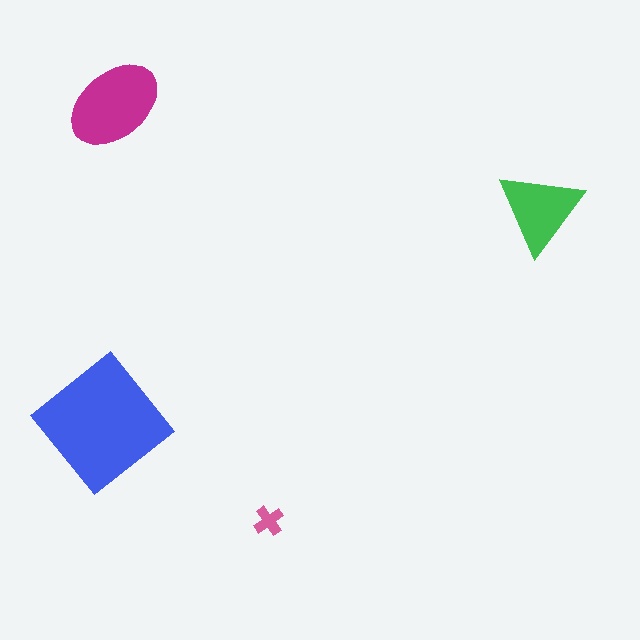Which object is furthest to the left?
The blue diamond is leftmost.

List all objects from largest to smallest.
The blue diamond, the magenta ellipse, the green triangle, the pink cross.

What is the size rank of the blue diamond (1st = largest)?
1st.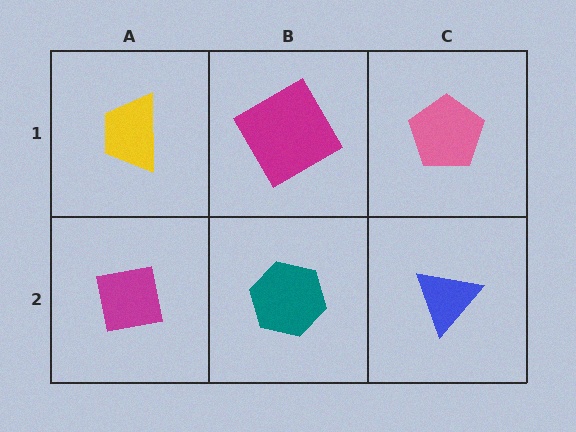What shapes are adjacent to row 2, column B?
A magenta diamond (row 1, column B), a magenta square (row 2, column A), a blue triangle (row 2, column C).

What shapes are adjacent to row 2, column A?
A yellow trapezoid (row 1, column A), a teal hexagon (row 2, column B).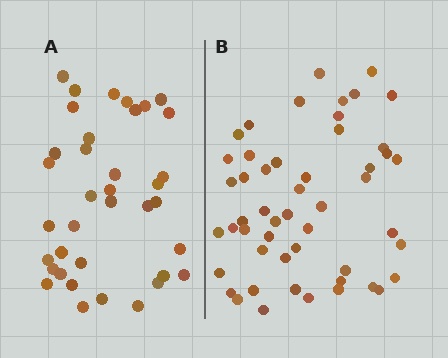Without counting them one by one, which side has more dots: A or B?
Region B (the right region) has more dots.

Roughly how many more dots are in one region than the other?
Region B has approximately 15 more dots than region A.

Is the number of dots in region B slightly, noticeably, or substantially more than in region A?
Region B has noticeably more, but not dramatically so. The ratio is roughly 1.4 to 1.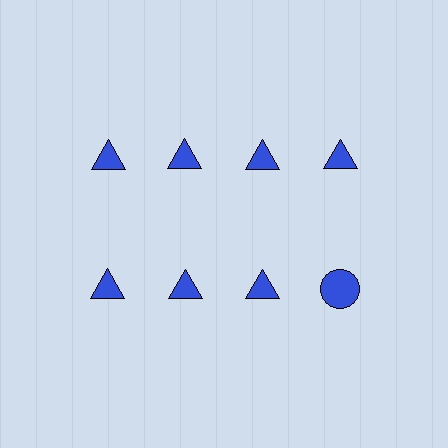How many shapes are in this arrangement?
There are 8 shapes arranged in a grid pattern.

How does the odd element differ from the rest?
It has a different shape: circle instead of triangle.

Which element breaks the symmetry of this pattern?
The blue circle in the second row, second from right column breaks the symmetry. All other shapes are blue triangles.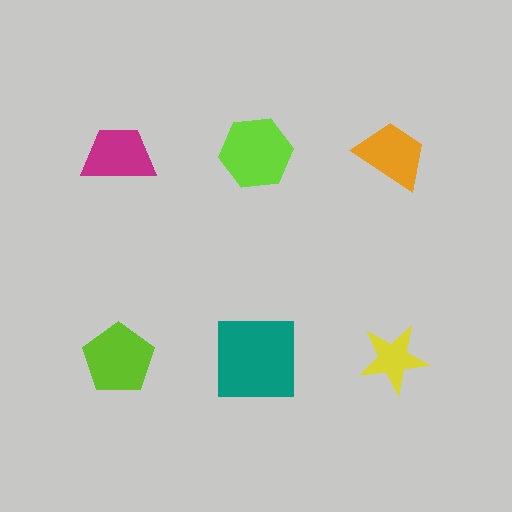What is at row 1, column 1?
A magenta trapezoid.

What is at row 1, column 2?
A lime hexagon.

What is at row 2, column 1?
A lime pentagon.